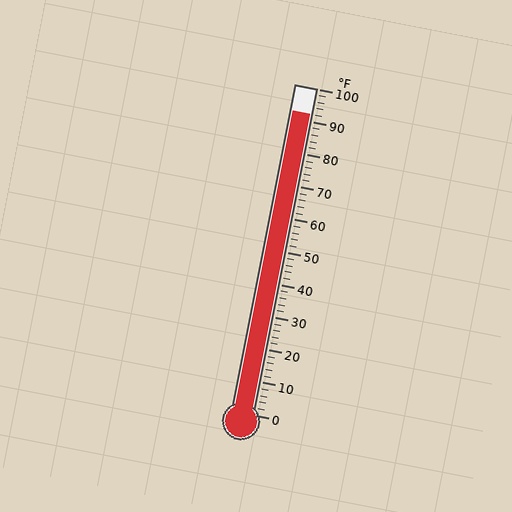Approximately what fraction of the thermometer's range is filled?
The thermometer is filled to approximately 90% of its range.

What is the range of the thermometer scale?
The thermometer scale ranges from 0°F to 100°F.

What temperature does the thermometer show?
The thermometer shows approximately 92°F.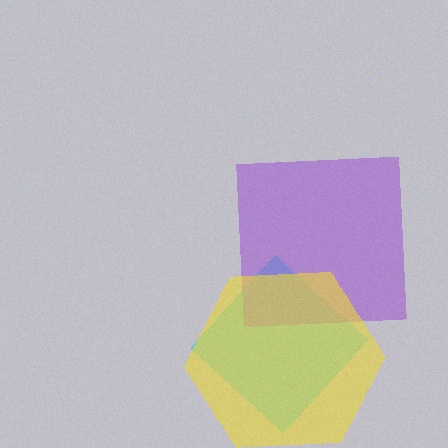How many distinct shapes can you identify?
There are 3 distinct shapes: a cyan diamond, a purple square, a yellow hexagon.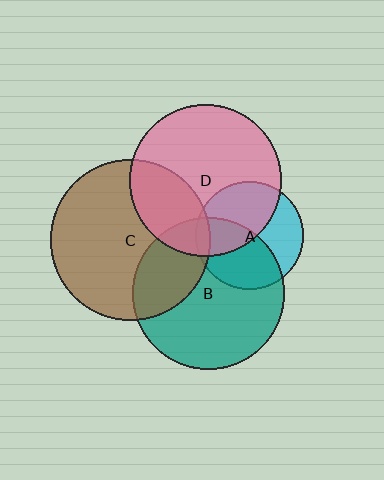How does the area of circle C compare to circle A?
Approximately 2.2 times.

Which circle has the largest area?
Circle C (brown).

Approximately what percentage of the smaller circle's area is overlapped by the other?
Approximately 5%.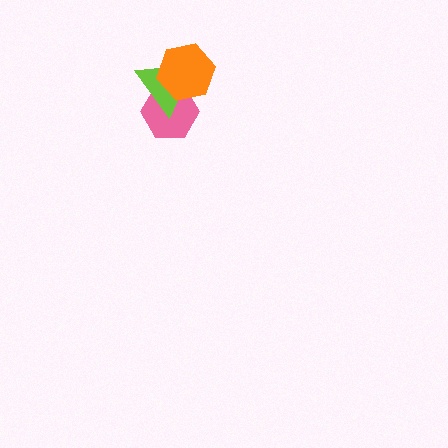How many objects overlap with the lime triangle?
2 objects overlap with the lime triangle.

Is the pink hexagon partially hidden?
Yes, it is partially covered by another shape.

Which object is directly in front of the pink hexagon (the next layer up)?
The lime triangle is directly in front of the pink hexagon.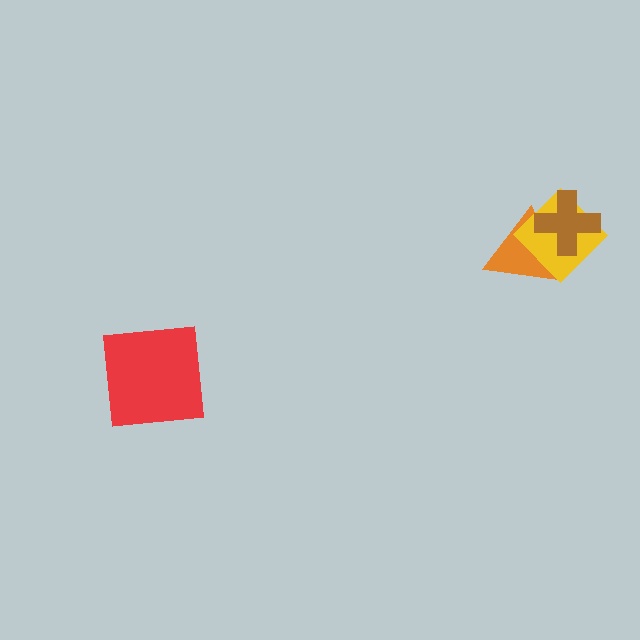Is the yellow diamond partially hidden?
Yes, it is partially covered by another shape.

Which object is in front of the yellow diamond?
The brown cross is in front of the yellow diamond.